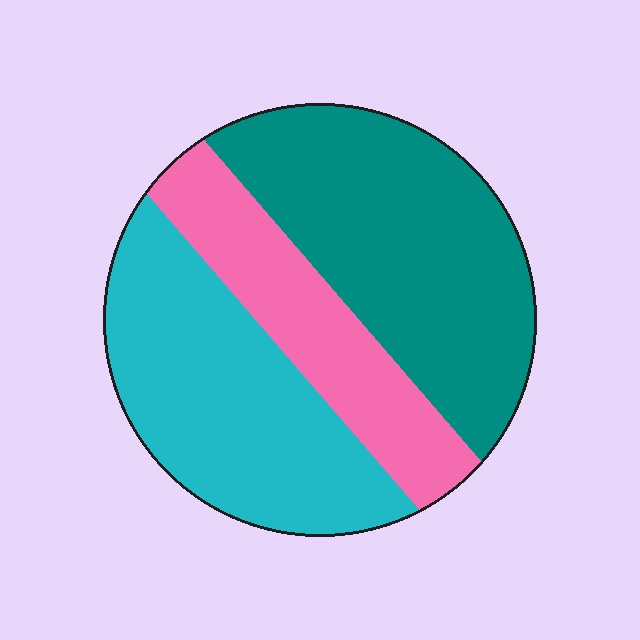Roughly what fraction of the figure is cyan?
Cyan takes up about three eighths (3/8) of the figure.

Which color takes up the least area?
Pink, at roughly 25%.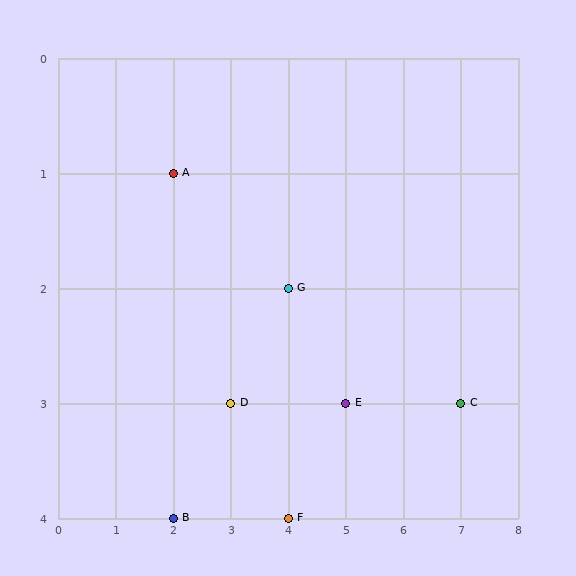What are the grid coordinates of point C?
Point C is at grid coordinates (7, 3).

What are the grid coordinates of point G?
Point G is at grid coordinates (4, 2).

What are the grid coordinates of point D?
Point D is at grid coordinates (3, 3).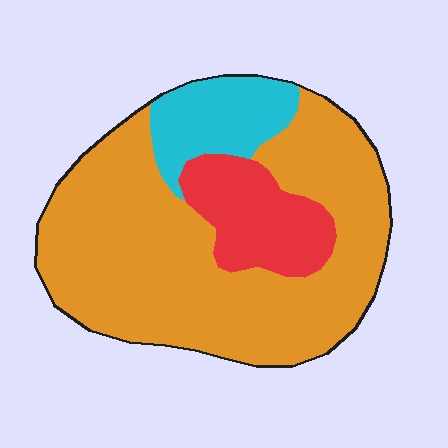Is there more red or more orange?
Orange.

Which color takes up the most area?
Orange, at roughly 70%.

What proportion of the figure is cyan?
Cyan covers roughly 15% of the figure.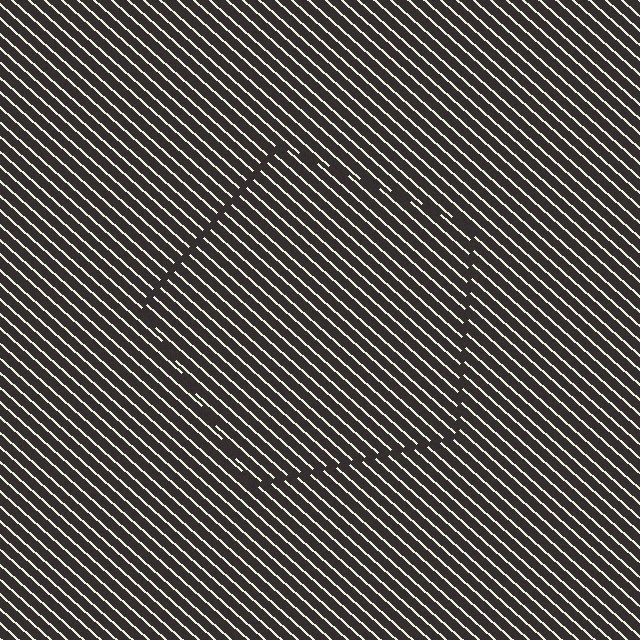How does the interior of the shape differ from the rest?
The interior of the shape contains the same grating, shifted by half a period — the contour is defined by the phase discontinuity where line-ends from the inner and outer gratings abut.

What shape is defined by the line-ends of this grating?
An illusory pentagon. The interior of the shape contains the same grating, shifted by half a period — the contour is defined by the phase discontinuity where line-ends from the inner and outer gratings abut.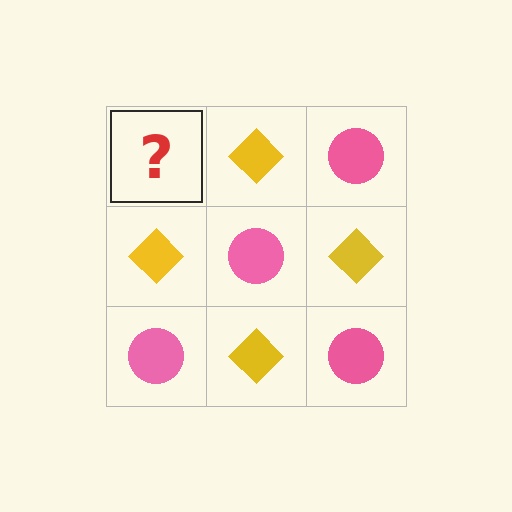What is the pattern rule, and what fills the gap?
The rule is that it alternates pink circle and yellow diamond in a checkerboard pattern. The gap should be filled with a pink circle.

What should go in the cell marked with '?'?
The missing cell should contain a pink circle.